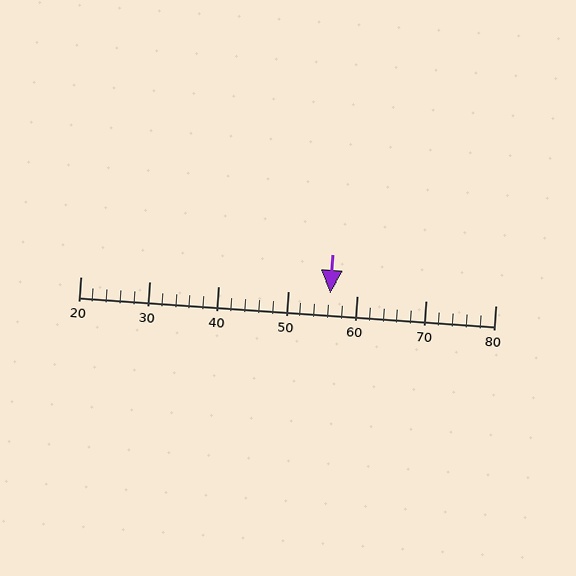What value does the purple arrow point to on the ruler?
The purple arrow points to approximately 56.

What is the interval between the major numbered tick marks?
The major tick marks are spaced 10 units apart.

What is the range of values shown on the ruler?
The ruler shows values from 20 to 80.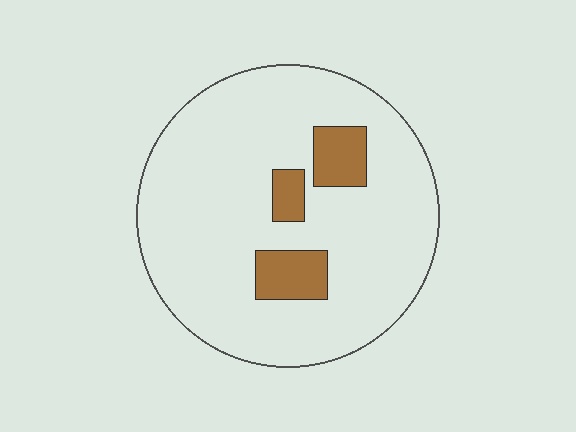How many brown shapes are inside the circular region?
3.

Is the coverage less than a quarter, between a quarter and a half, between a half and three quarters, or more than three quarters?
Less than a quarter.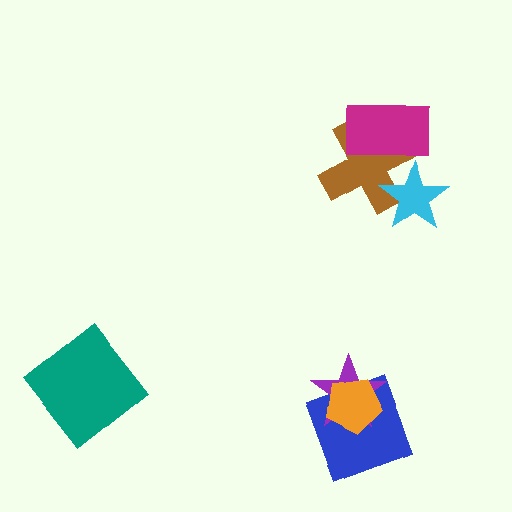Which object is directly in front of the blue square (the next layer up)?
The purple star is directly in front of the blue square.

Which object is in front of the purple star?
The orange pentagon is in front of the purple star.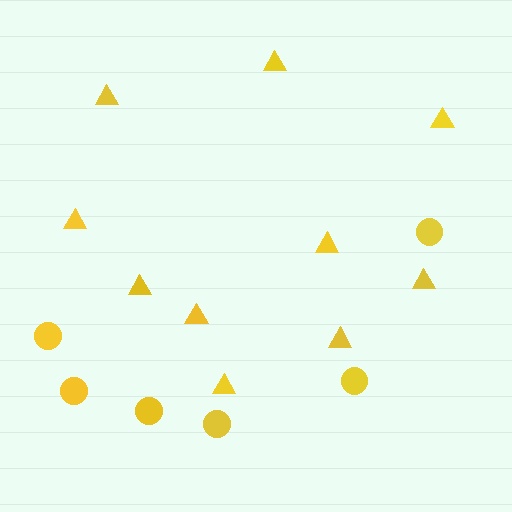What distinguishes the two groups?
There are 2 groups: one group of circles (6) and one group of triangles (10).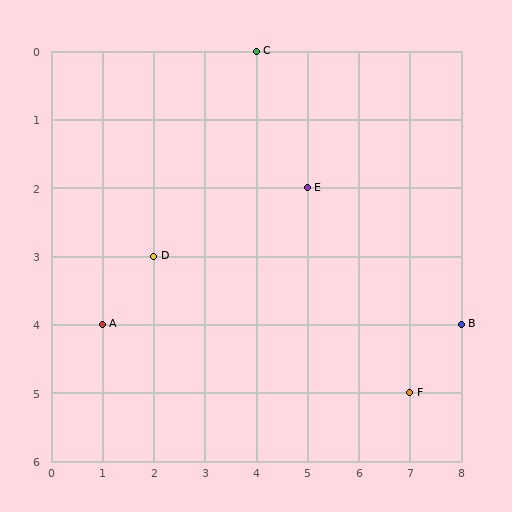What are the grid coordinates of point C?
Point C is at grid coordinates (4, 0).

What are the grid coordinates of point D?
Point D is at grid coordinates (2, 3).